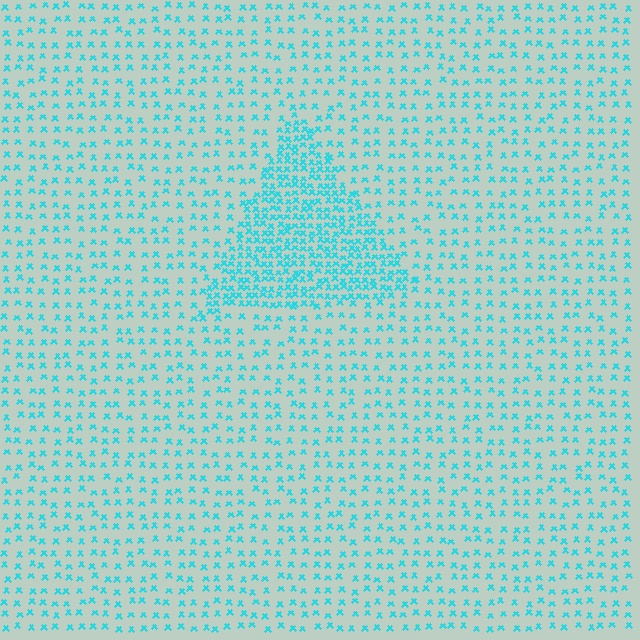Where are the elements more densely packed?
The elements are more densely packed inside the triangle boundary.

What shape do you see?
I see a triangle.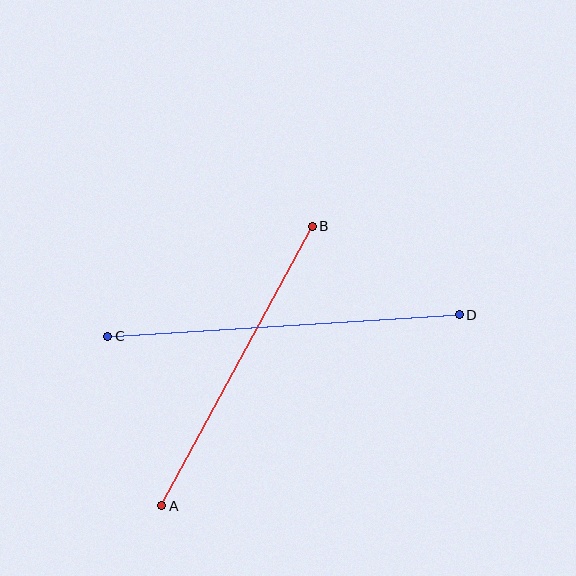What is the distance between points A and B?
The distance is approximately 317 pixels.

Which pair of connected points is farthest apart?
Points C and D are farthest apart.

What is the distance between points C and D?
The distance is approximately 352 pixels.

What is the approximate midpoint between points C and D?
The midpoint is at approximately (283, 325) pixels.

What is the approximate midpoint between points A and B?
The midpoint is at approximately (237, 366) pixels.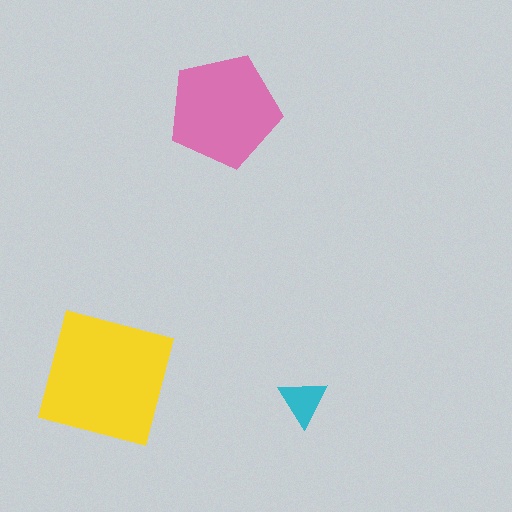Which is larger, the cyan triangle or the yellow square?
The yellow square.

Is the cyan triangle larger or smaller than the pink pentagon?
Smaller.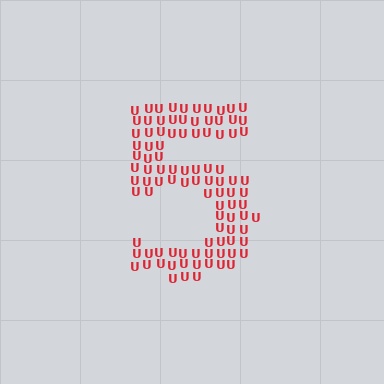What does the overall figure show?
The overall figure shows the digit 5.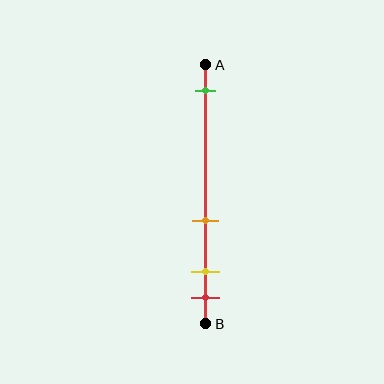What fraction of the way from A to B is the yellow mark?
The yellow mark is approximately 80% (0.8) of the way from A to B.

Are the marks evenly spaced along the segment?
No, the marks are not evenly spaced.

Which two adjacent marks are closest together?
The yellow and red marks are the closest adjacent pair.